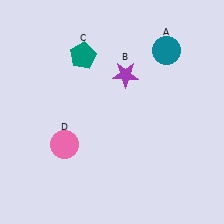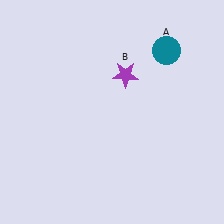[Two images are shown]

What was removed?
The pink circle (D), the teal pentagon (C) were removed in Image 2.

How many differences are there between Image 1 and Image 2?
There are 2 differences between the two images.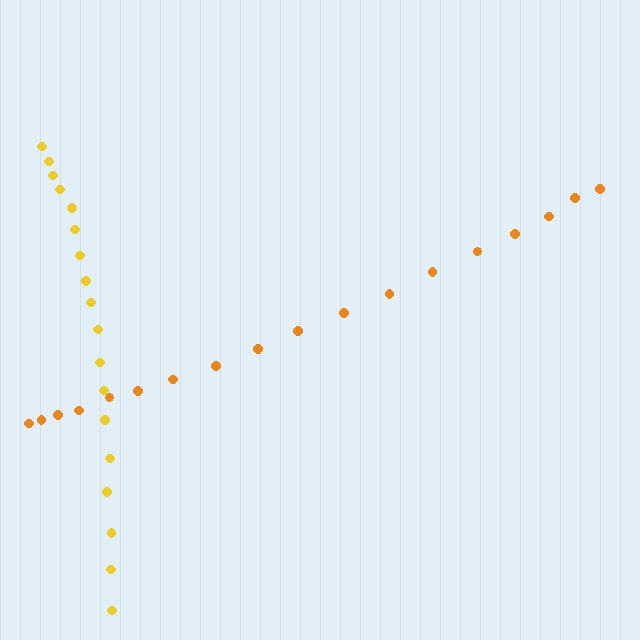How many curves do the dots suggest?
There are 2 distinct paths.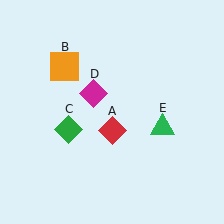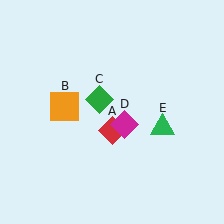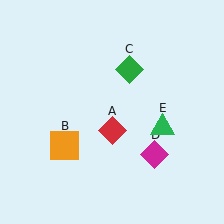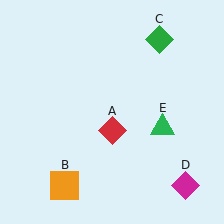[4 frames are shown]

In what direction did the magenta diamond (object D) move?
The magenta diamond (object D) moved down and to the right.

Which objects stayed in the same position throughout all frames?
Red diamond (object A) and green triangle (object E) remained stationary.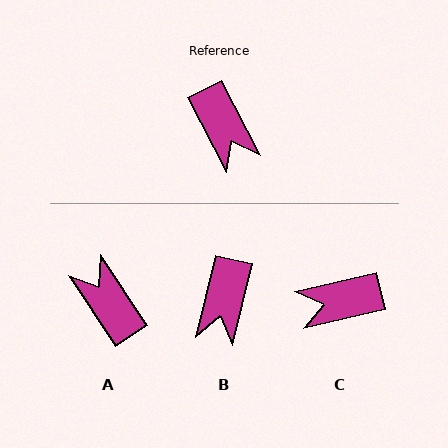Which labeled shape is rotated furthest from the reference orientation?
A, about 174 degrees away.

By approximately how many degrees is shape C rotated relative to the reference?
Approximately 104 degrees clockwise.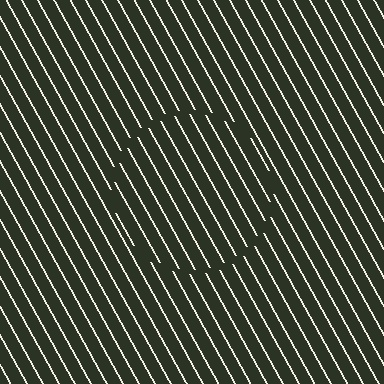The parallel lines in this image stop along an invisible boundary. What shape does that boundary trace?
An illusory circle. The interior of the shape contains the same grating, shifted by half a period — the contour is defined by the phase discontinuity where line-ends from the inner and outer gratings abut.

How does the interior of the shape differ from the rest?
The interior of the shape contains the same grating, shifted by half a period — the contour is defined by the phase discontinuity where line-ends from the inner and outer gratings abut.